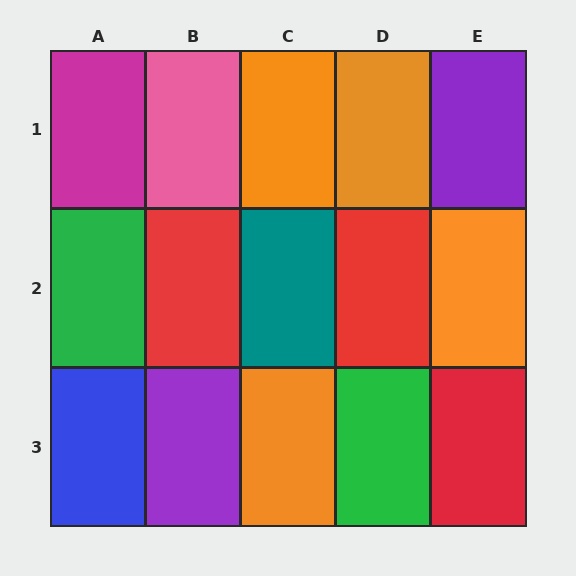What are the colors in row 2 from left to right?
Green, red, teal, red, orange.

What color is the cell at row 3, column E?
Red.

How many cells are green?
2 cells are green.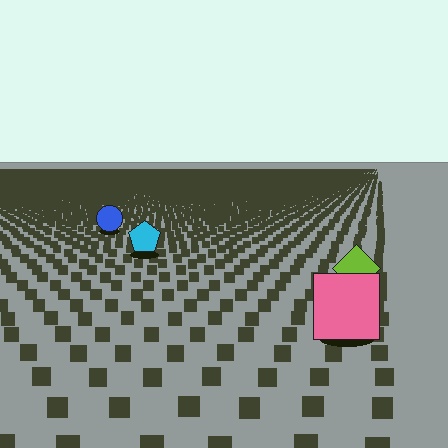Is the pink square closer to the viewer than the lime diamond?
Yes. The pink square is closer — you can tell from the texture gradient: the ground texture is coarser near it.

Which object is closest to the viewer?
The pink square is closest. The texture marks near it are larger and more spread out.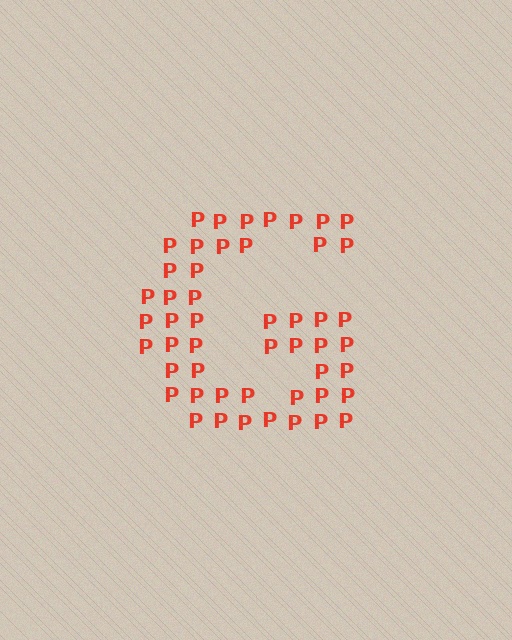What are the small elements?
The small elements are letter P's.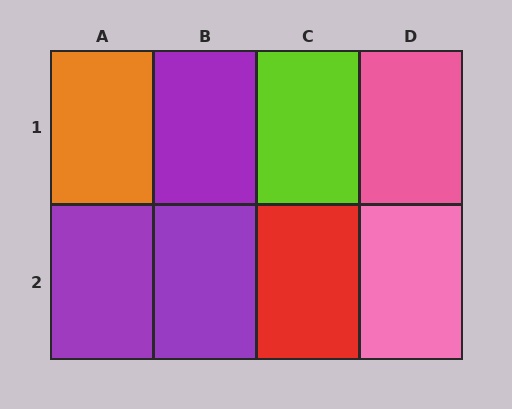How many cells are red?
1 cell is red.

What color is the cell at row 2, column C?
Red.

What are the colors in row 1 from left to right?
Orange, purple, lime, pink.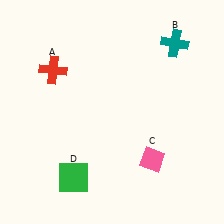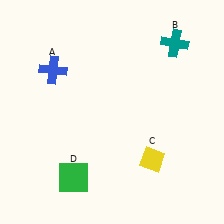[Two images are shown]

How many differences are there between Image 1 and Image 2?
There are 2 differences between the two images.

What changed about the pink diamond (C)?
In Image 1, C is pink. In Image 2, it changed to yellow.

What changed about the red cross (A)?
In Image 1, A is red. In Image 2, it changed to blue.